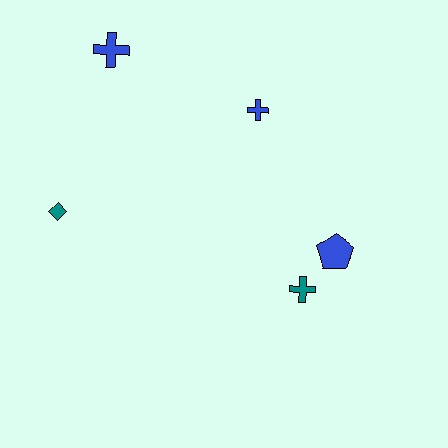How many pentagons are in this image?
There is 1 pentagon.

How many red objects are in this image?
There are no red objects.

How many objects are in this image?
There are 5 objects.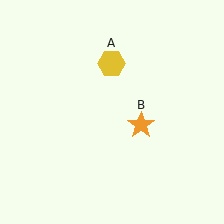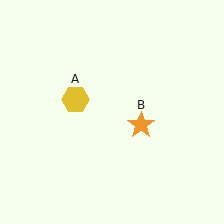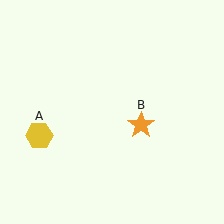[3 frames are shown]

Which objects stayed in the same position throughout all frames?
Orange star (object B) remained stationary.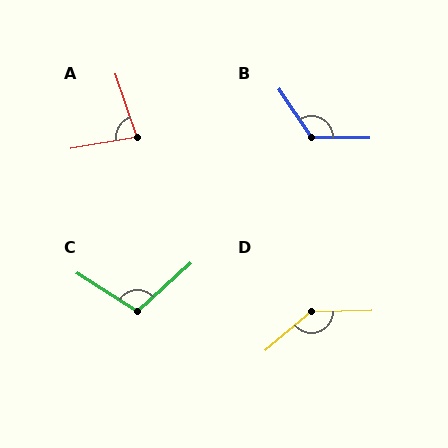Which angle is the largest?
D, at approximately 141 degrees.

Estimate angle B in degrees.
Approximately 123 degrees.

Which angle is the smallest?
A, at approximately 81 degrees.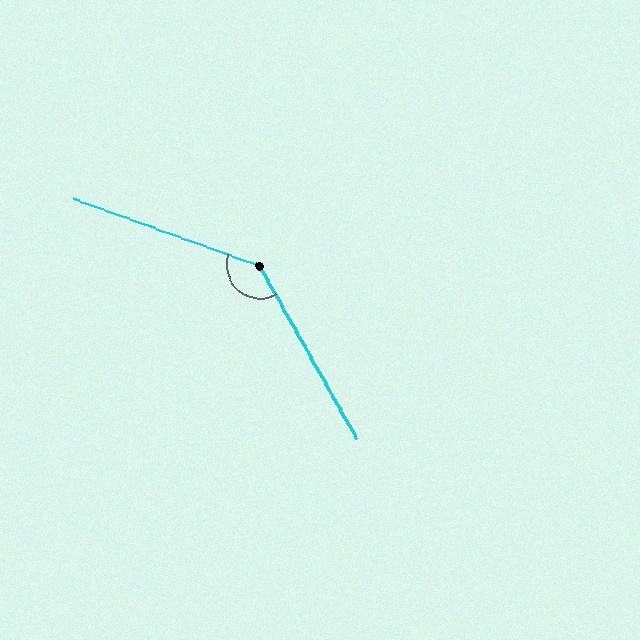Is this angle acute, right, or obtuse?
It is obtuse.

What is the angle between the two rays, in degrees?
Approximately 139 degrees.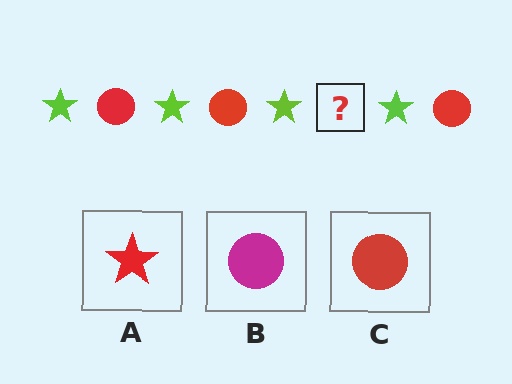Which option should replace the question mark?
Option C.